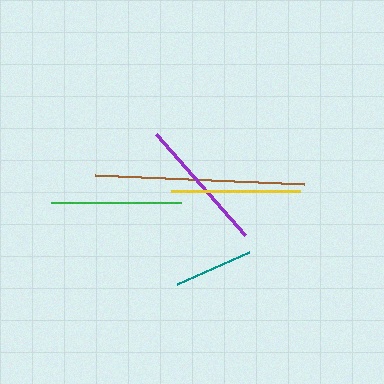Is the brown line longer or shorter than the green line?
The brown line is longer than the green line.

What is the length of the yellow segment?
The yellow segment is approximately 129 pixels long.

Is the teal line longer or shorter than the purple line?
The purple line is longer than the teal line.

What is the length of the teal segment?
The teal segment is approximately 79 pixels long.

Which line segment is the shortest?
The teal line is the shortest at approximately 79 pixels.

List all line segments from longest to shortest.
From longest to shortest: brown, purple, green, yellow, teal.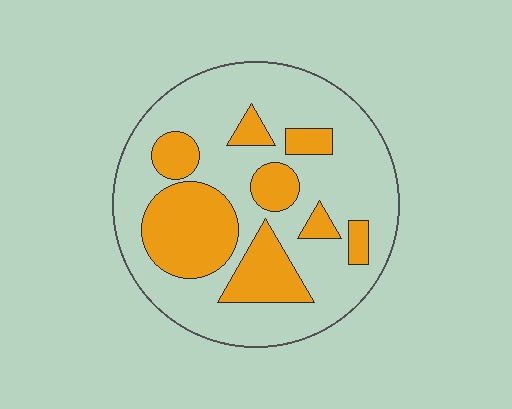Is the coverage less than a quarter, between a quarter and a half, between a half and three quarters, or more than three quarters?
Between a quarter and a half.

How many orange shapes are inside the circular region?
8.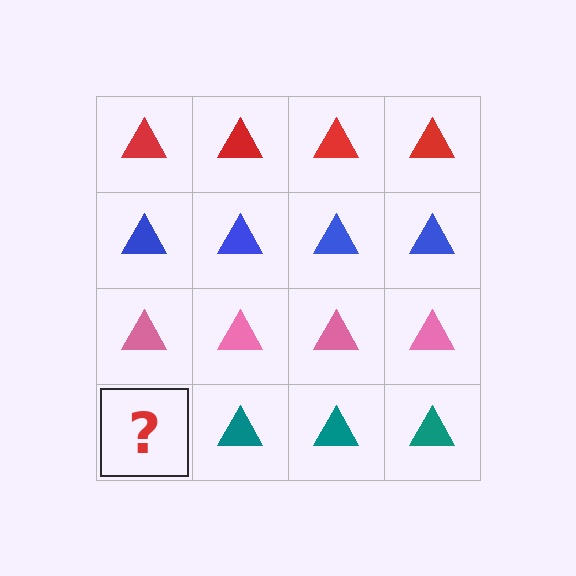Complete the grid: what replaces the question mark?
The question mark should be replaced with a teal triangle.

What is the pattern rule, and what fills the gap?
The rule is that each row has a consistent color. The gap should be filled with a teal triangle.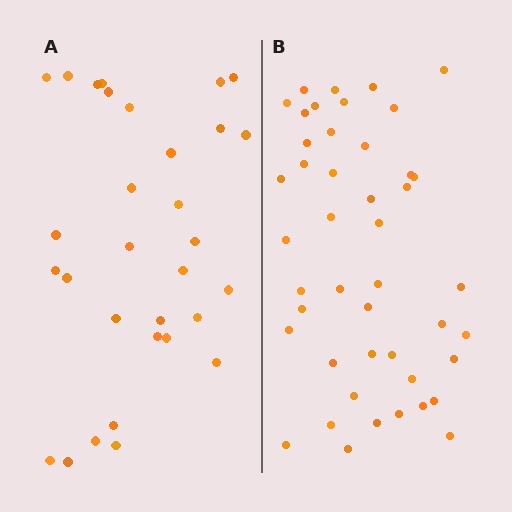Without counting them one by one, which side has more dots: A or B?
Region B (the right region) has more dots.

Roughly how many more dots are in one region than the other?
Region B has approximately 15 more dots than region A.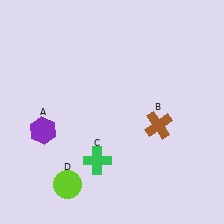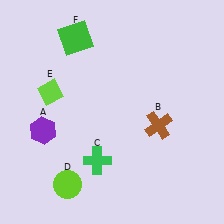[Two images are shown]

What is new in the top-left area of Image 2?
A green square (F) was added in the top-left area of Image 2.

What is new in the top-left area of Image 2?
A lime diamond (E) was added in the top-left area of Image 2.